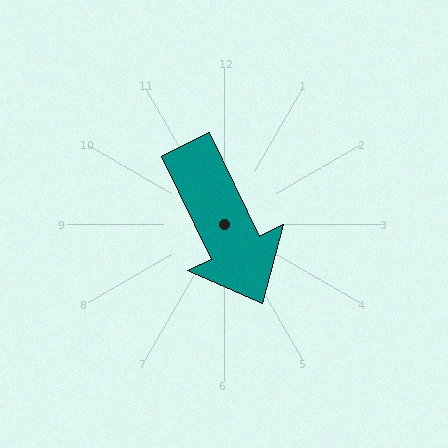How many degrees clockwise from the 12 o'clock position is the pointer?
Approximately 154 degrees.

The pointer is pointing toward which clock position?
Roughly 5 o'clock.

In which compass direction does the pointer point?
Southeast.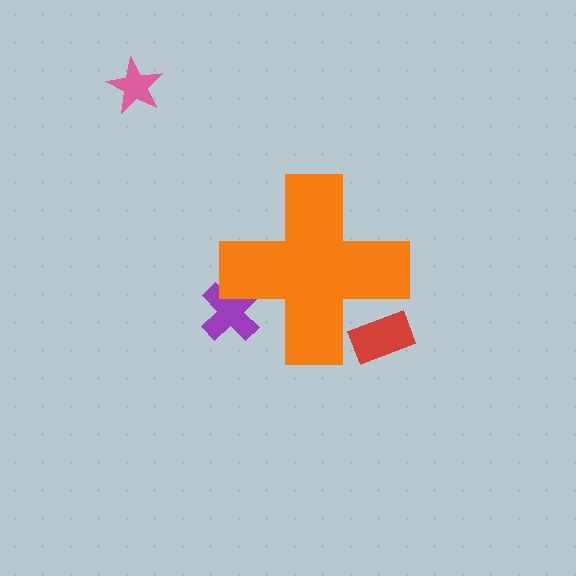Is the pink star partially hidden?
No, the pink star is fully visible.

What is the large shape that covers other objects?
An orange cross.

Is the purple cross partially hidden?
Yes, the purple cross is partially hidden behind the orange cross.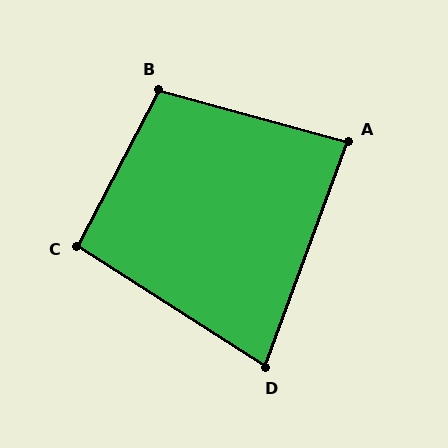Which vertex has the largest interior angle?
B, at approximately 102 degrees.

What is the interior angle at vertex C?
Approximately 95 degrees (obtuse).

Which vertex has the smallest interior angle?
D, at approximately 78 degrees.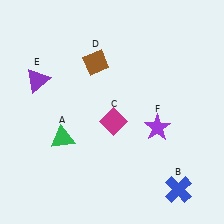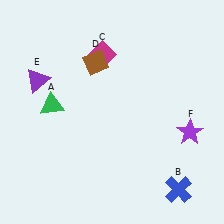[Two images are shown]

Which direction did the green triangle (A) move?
The green triangle (A) moved up.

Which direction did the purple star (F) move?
The purple star (F) moved right.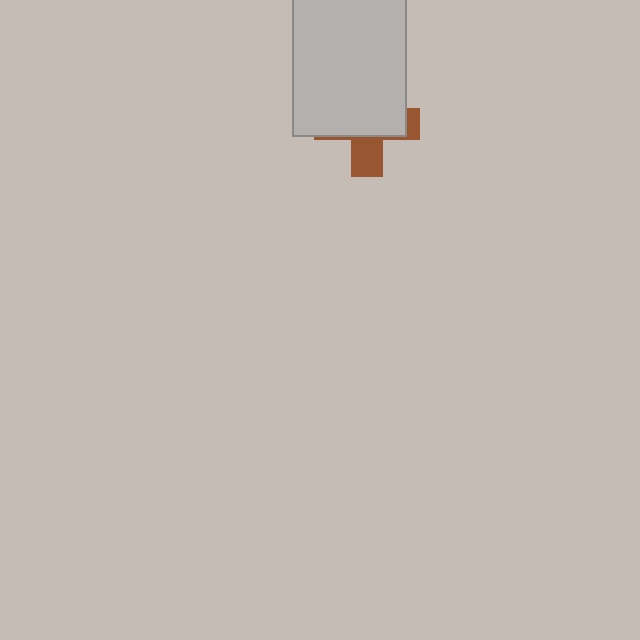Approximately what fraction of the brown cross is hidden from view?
Roughly 69% of the brown cross is hidden behind the light gray rectangle.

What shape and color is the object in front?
The object in front is a light gray rectangle.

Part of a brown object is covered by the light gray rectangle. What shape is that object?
It is a cross.